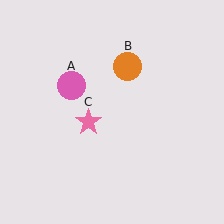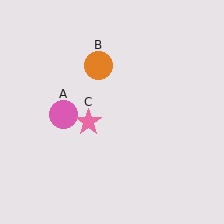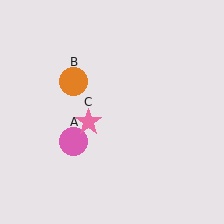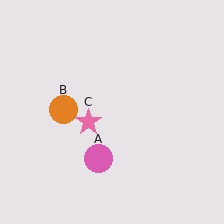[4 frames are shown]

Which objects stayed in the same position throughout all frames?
Pink star (object C) remained stationary.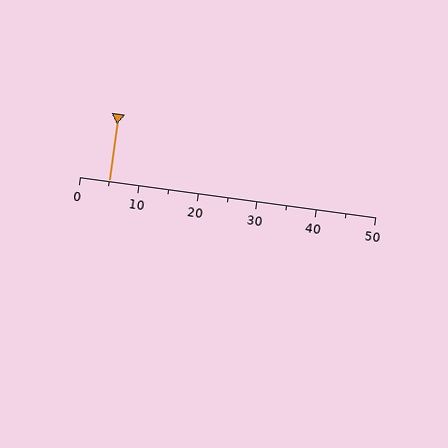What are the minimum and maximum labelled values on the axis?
The axis runs from 0 to 50.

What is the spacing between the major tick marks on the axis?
The major ticks are spaced 10 apart.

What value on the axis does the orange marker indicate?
The marker indicates approximately 5.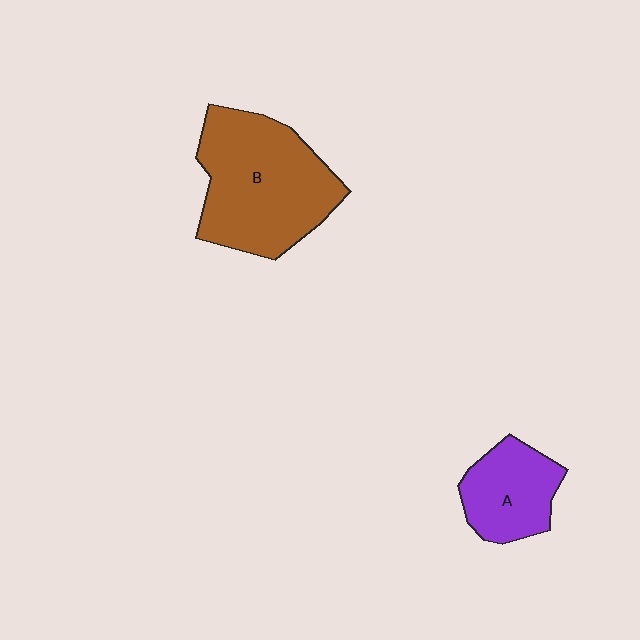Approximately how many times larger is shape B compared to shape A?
Approximately 2.0 times.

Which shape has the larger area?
Shape B (brown).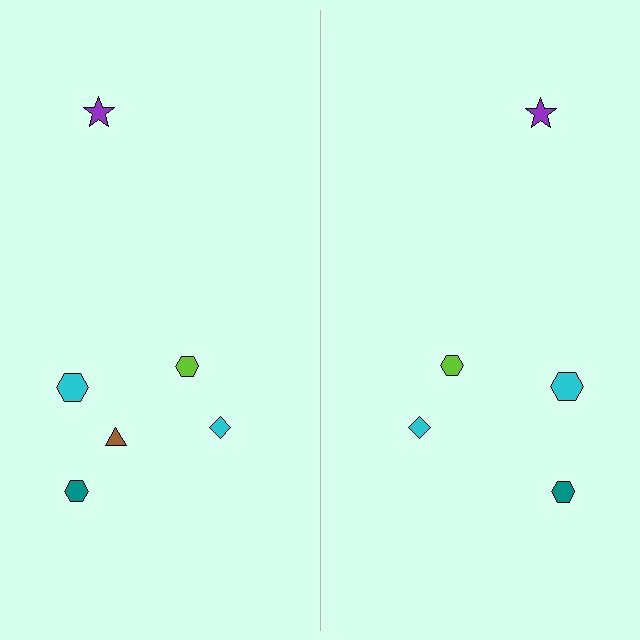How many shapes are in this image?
There are 11 shapes in this image.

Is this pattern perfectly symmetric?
No, the pattern is not perfectly symmetric. A brown triangle is missing from the right side.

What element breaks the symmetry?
A brown triangle is missing from the right side.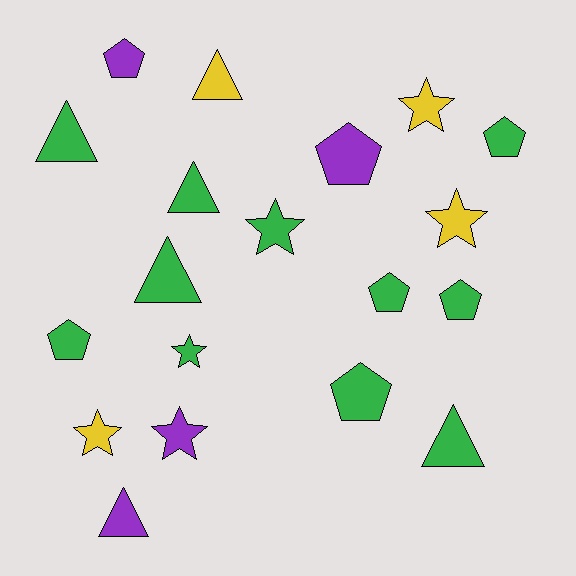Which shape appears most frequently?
Pentagon, with 7 objects.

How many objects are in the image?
There are 19 objects.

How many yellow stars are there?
There are 3 yellow stars.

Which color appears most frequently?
Green, with 11 objects.